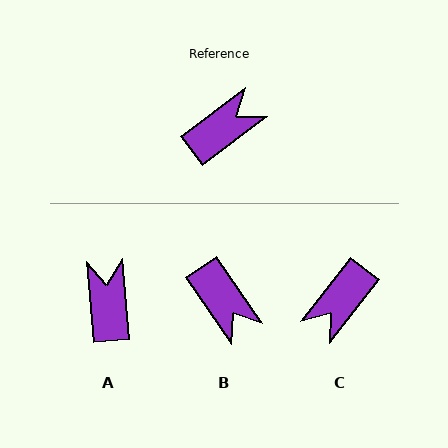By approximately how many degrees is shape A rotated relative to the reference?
Approximately 58 degrees counter-clockwise.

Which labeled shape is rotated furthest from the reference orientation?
C, about 165 degrees away.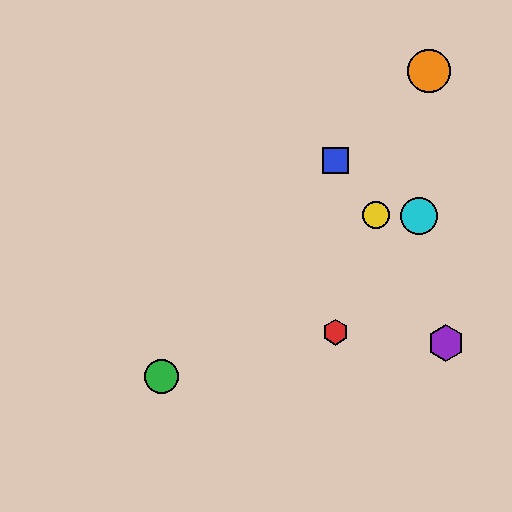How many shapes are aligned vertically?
2 shapes (the red hexagon, the blue square) are aligned vertically.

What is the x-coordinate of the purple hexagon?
The purple hexagon is at x≈446.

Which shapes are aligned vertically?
The red hexagon, the blue square are aligned vertically.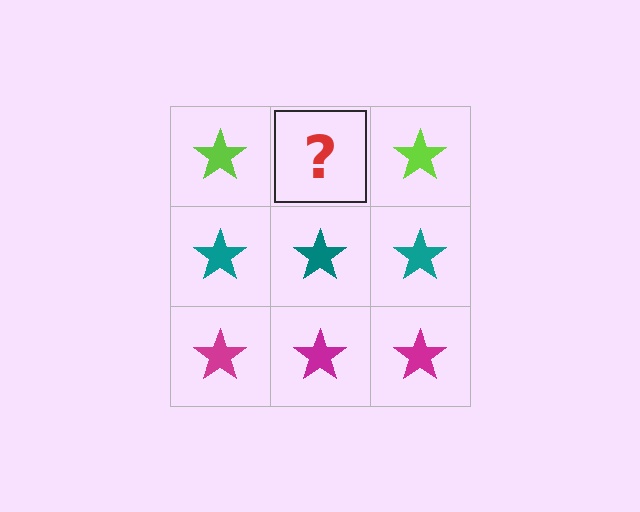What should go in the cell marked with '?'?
The missing cell should contain a lime star.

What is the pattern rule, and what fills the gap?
The rule is that each row has a consistent color. The gap should be filled with a lime star.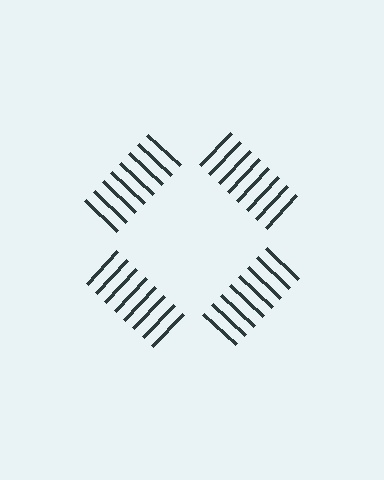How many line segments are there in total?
32 — 8 along each of the 4 edges.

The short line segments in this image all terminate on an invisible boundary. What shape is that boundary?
An illusory square — the line segments terminate on its edges but no continuous stroke is drawn.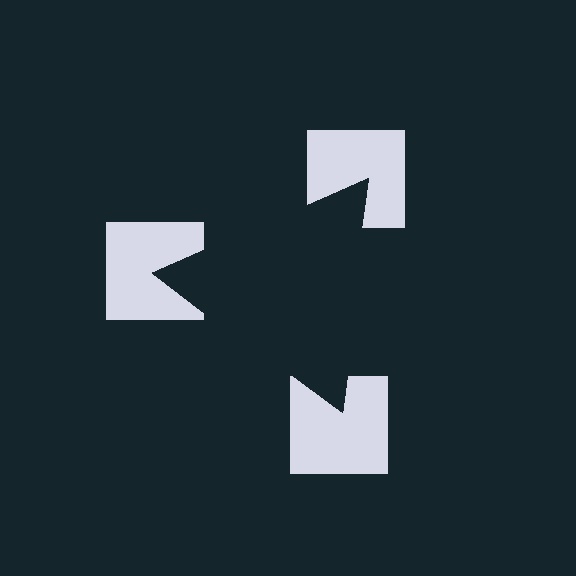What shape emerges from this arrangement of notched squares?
An illusory triangle — its edges are inferred from the aligned wedge cuts in the notched squares, not physically drawn.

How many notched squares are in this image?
There are 3 — one at each vertex of the illusory triangle.